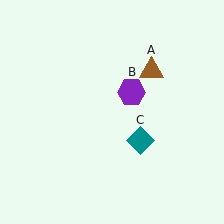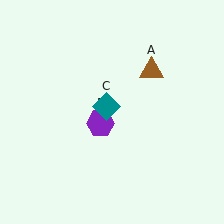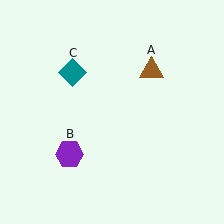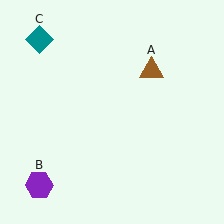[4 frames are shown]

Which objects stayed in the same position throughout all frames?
Brown triangle (object A) remained stationary.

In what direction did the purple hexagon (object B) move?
The purple hexagon (object B) moved down and to the left.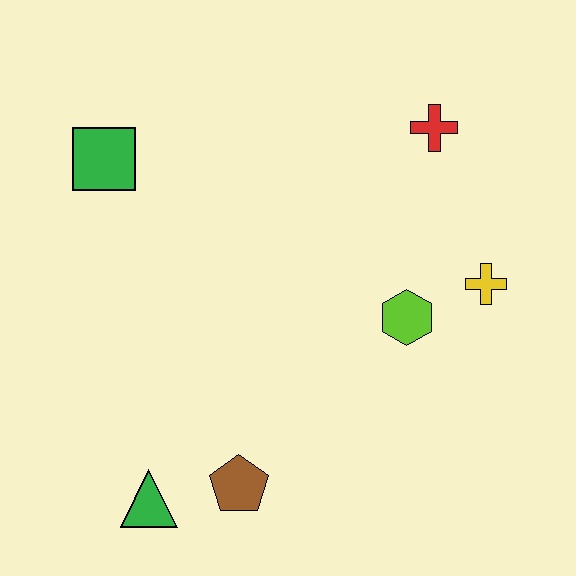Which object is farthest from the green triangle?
The red cross is farthest from the green triangle.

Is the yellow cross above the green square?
No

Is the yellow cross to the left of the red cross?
No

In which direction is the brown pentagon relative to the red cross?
The brown pentagon is below the red cross.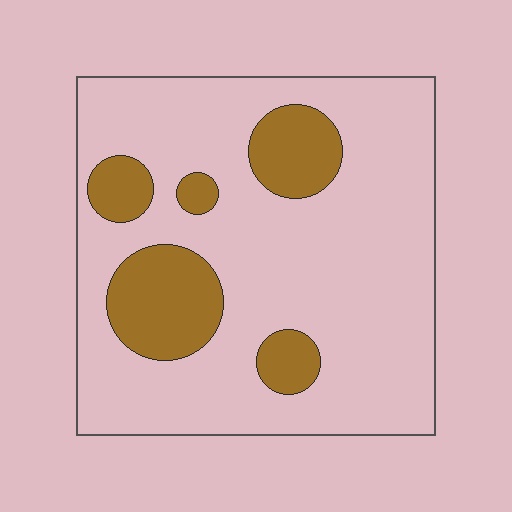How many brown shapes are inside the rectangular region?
5.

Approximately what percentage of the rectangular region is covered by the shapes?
Approximately 20%.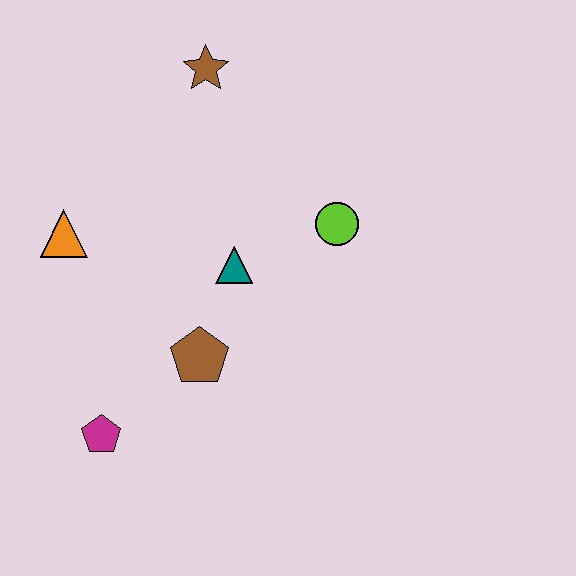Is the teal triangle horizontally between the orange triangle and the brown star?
No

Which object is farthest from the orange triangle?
The lime circle is farthest from the orange triangle.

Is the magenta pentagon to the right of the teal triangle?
No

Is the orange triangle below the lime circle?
Yes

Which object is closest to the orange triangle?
The teal triangle is closest to the orange triangle.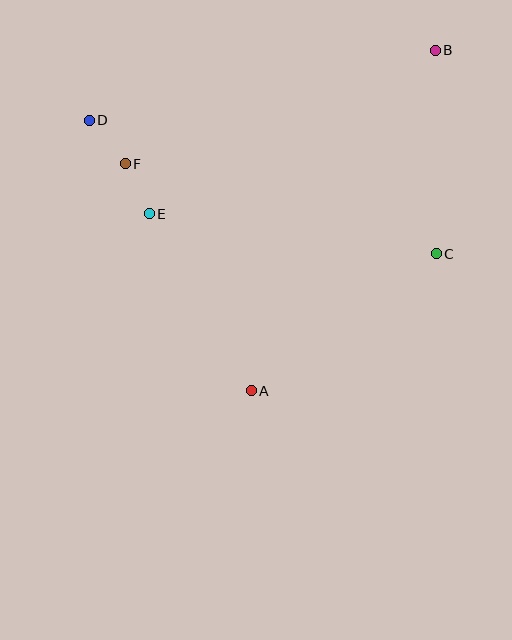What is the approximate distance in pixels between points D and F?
The distance between D and F is approximately 56 pixels.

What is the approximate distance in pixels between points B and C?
The distance between B and C is approximately 203 pixels.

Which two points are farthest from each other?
Points A and B are farthest from each other.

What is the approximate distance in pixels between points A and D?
The distance between A and D is approximately 315 pixels.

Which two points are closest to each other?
Points E and F are closest to each other.